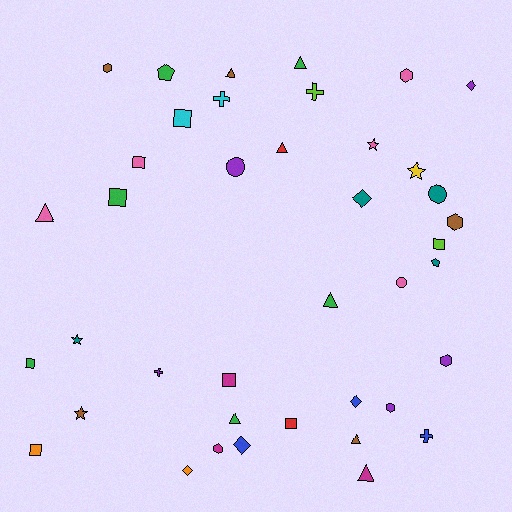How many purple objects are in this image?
There are 5 purple objects.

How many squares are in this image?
There are 8 squares.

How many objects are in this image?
There are 40 objects.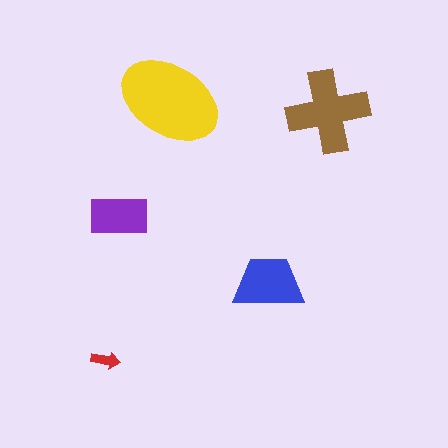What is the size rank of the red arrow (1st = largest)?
5th.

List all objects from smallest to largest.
The red arrow, the purple rectangle, the blue trapezoid, the brown cross, the yellow ellipse.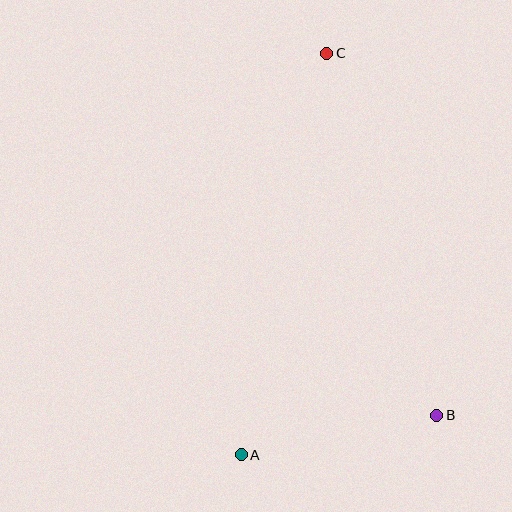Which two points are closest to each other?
Points A and B are closest to each other.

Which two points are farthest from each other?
Points A and C are farthest from each other.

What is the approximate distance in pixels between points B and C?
The distance between B and C is approximately 378 pixels.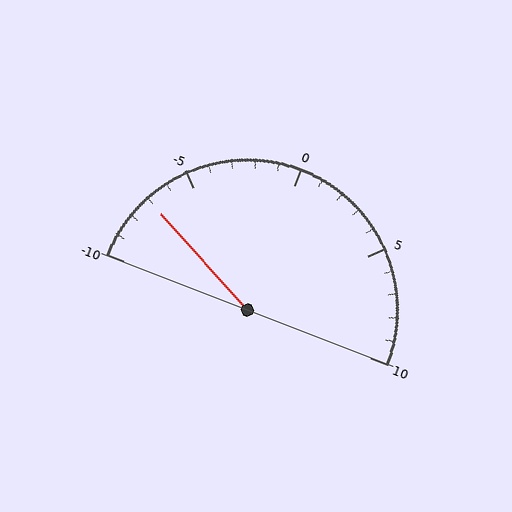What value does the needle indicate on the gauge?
The needle indicates approximately -7.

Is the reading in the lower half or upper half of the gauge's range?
The reading is in the lower half of the range (-10 to 10).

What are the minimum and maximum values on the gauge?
The gauge ranges from -10 to 10.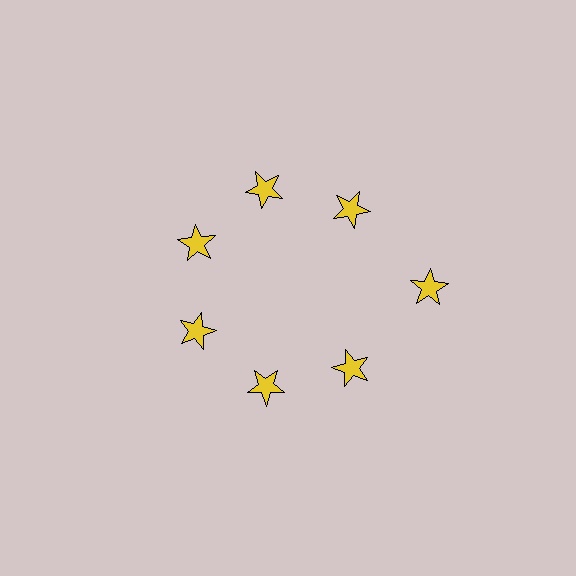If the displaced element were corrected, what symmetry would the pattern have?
It would have 7-fold rotational symmetry — the pattern would map onto itself every 51 degrees.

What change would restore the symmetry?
The symmetry would be restored by moving it inward, back onto the ring so that all 7 stars sit at equal angles and equal distance from the center.